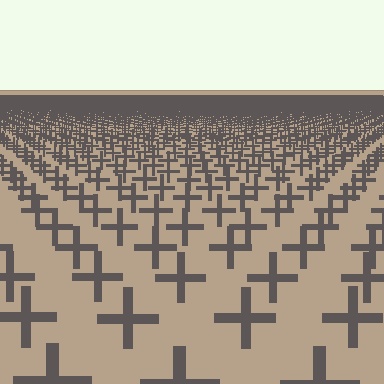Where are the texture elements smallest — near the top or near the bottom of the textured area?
Near the top.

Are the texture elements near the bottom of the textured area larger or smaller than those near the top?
Larger. Near the bottom, elements are closer to the viewer and appear at a bigger on-screen size.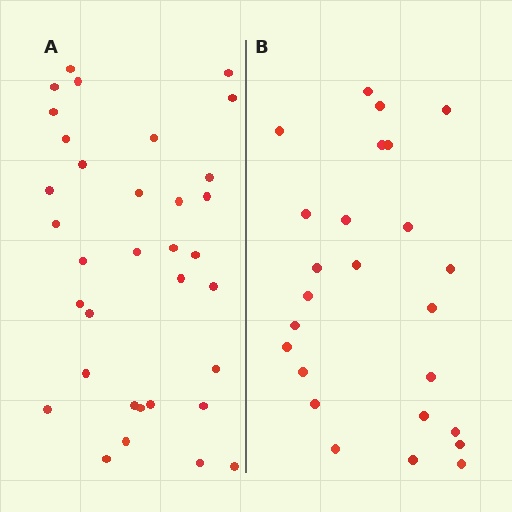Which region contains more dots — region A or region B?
Region A (the left region) has more dots.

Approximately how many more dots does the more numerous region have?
Region A has roughly 8 or so more dots than region B.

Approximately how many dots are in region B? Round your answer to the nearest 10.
About 20 dots. (The exact count is 25, which rounds to 20.)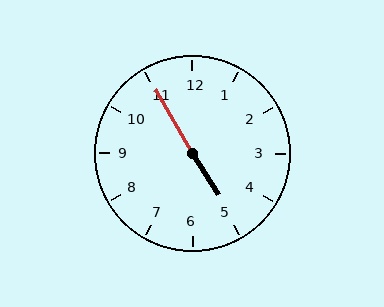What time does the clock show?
4:55.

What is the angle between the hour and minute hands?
Approximately 178 degrees.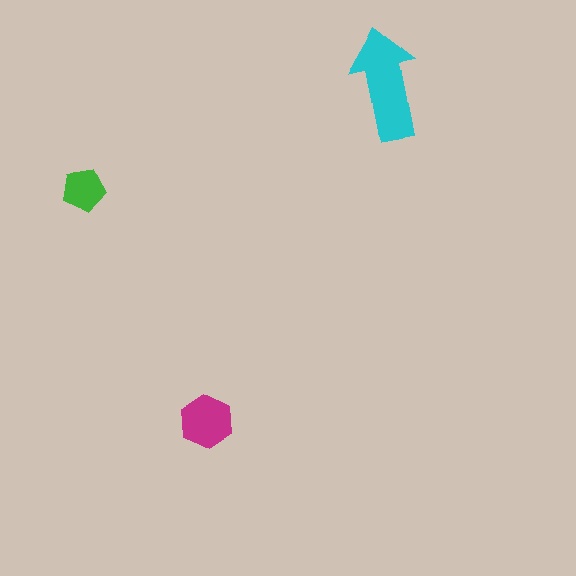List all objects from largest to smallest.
The cyan arrow, the magenta hexagon, the green pentagon.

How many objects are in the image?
There are 3 objects in the image.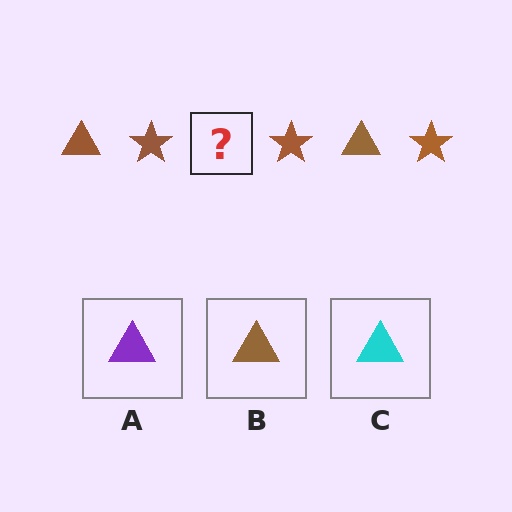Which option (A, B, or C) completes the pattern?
B.